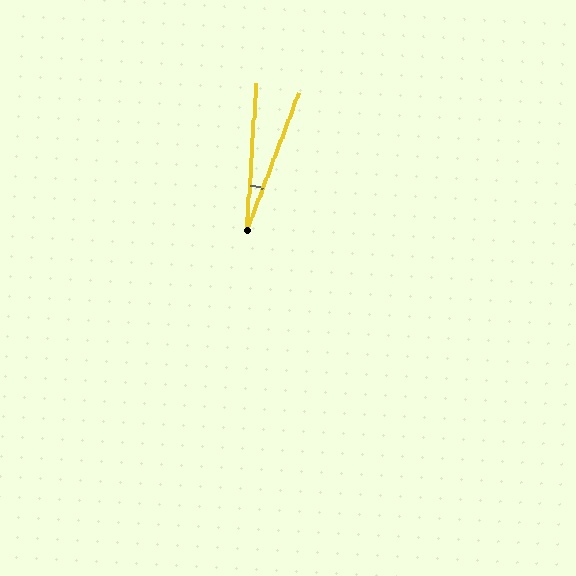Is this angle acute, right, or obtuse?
It is acute.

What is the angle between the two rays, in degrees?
Approximately 17 degrees.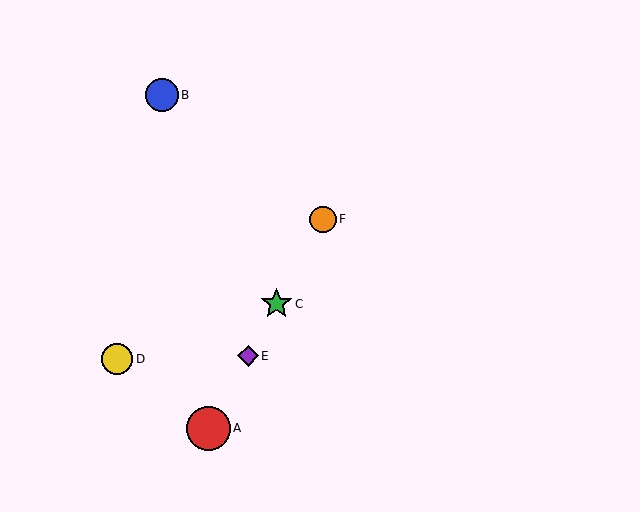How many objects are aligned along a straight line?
4 objects (A, C, E, F) are aligned along a straight line.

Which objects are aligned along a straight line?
Objects A, C, E, F are aligned along a straight line.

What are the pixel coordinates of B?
Object B is at (162, 95).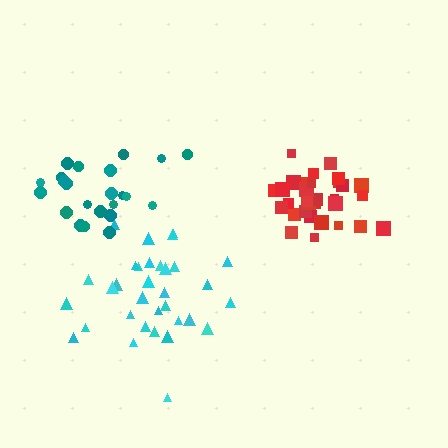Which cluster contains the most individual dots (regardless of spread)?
Cyan (33).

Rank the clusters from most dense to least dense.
red, teal, cyan.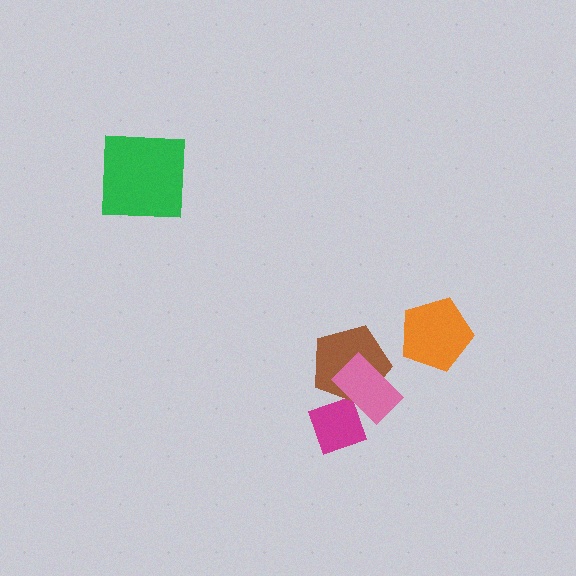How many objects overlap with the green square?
0 objects overlap with the green square.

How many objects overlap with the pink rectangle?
2 objects overlap with the pink rectangle.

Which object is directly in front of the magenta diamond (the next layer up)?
The brown pentagon is directly in front of the magenta diamond.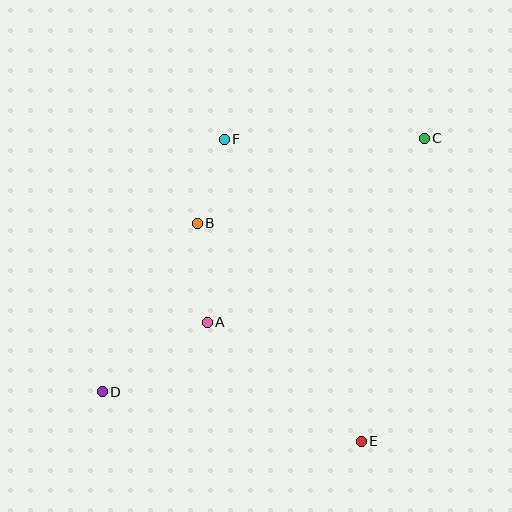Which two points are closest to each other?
Points B and F are closest to each other.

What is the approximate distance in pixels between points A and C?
The distance between A and C is approximately 284 pixels.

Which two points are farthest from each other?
Points C and D are farthest from each other.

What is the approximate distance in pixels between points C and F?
The distance between C and F is approximately 200 pixels.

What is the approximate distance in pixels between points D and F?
The distance between D and F is approximately 280 pixels.